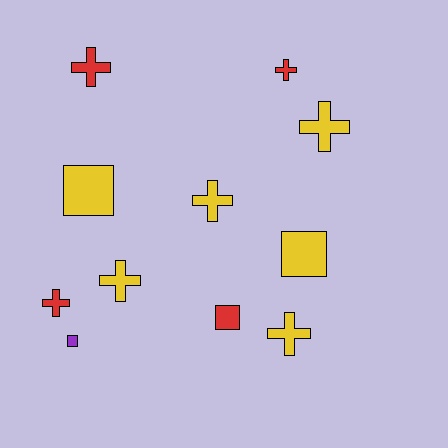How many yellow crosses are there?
There are 4 yellow crosses.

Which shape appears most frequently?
Cross, with 7 objects.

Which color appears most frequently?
Yellow, with 6 objects.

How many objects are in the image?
There are 11 objects.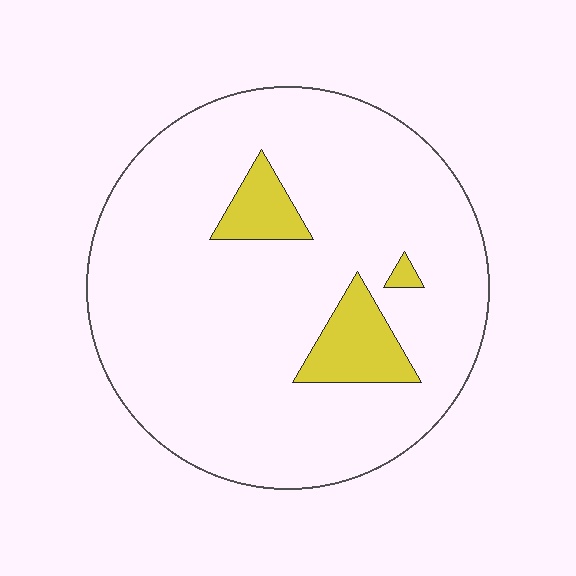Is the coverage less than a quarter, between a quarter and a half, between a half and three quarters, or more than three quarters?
Less than a quarter.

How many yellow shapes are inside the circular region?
3.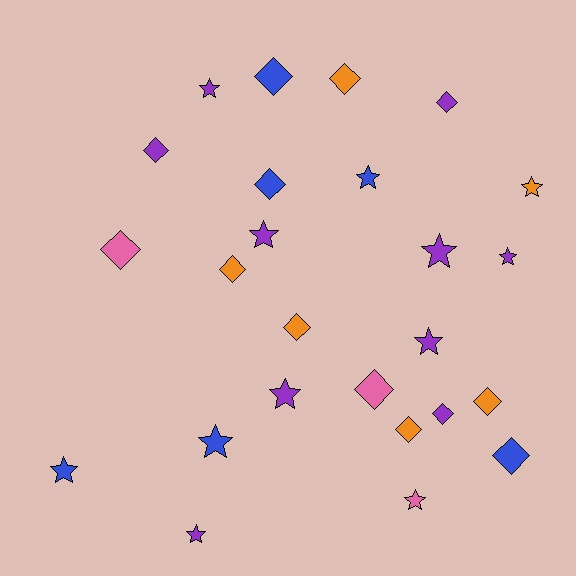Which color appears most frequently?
Purple, with 10 objects.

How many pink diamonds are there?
There are 2 pink diamonds.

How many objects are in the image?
There are 25 objects.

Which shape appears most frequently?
Diamond, with 13 objects.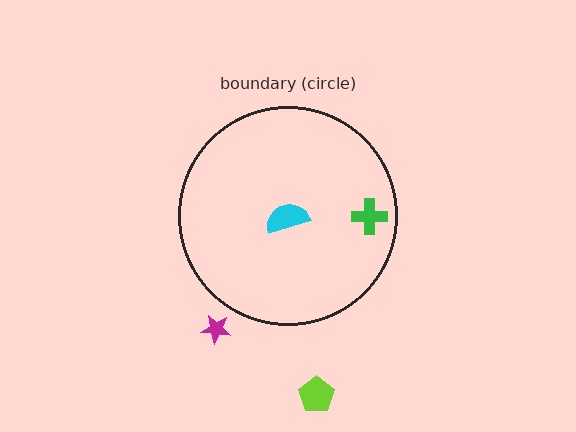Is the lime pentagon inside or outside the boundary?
Outside.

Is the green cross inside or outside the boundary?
Inside.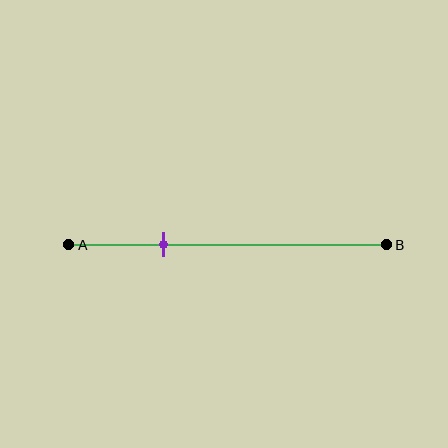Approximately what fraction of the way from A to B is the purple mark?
The purple mark is approximately 30% of the way from A to B.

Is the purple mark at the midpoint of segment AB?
No, the mark is at about 30% from A, not at the 50% midpoint.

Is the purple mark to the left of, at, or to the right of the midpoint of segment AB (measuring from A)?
The purple mark is to the left of the midpoint of segment AB.